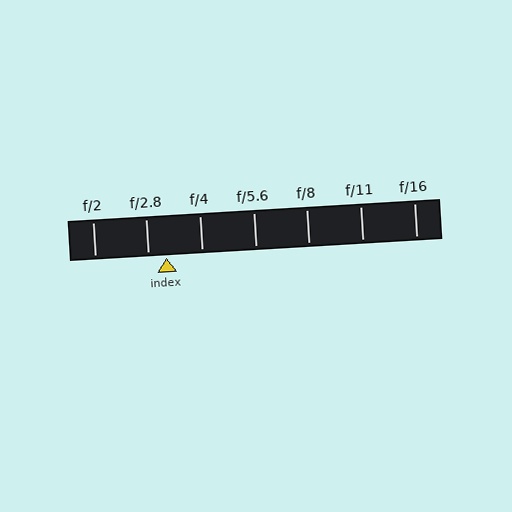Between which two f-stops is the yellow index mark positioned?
The index mark is between f/2.8 and f/4.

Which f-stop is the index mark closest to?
The index mark is closest to f/2.8.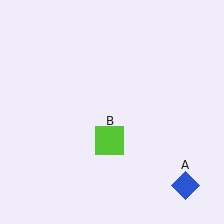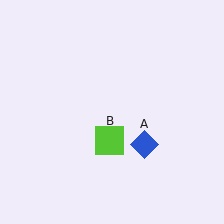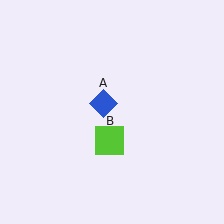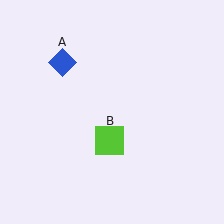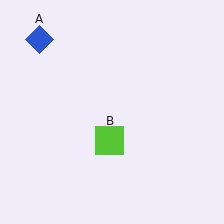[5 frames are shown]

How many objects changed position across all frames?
1 object changed position: blue diamond (object A).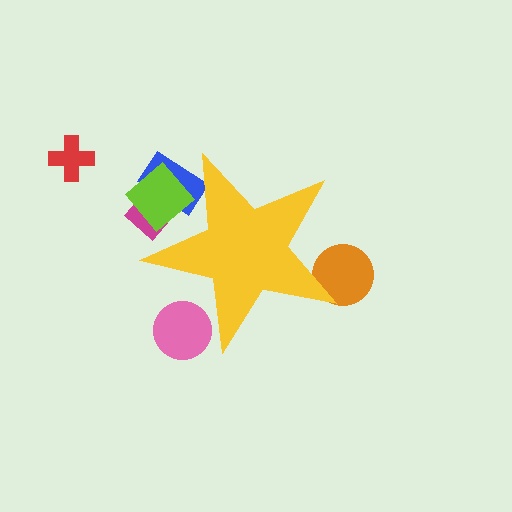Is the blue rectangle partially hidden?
Yes, the blue rectangle is partially hidden behind the yellow star.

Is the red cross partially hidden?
No, the red cross is fully visible.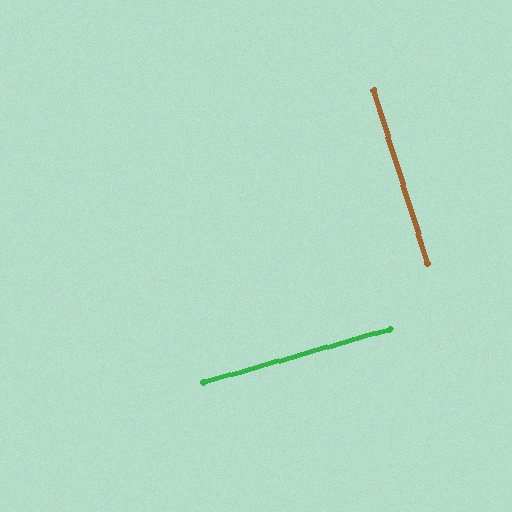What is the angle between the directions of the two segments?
Approximately 89 degrees.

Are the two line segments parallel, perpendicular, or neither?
Perpendicular — they meet at approximately 89°.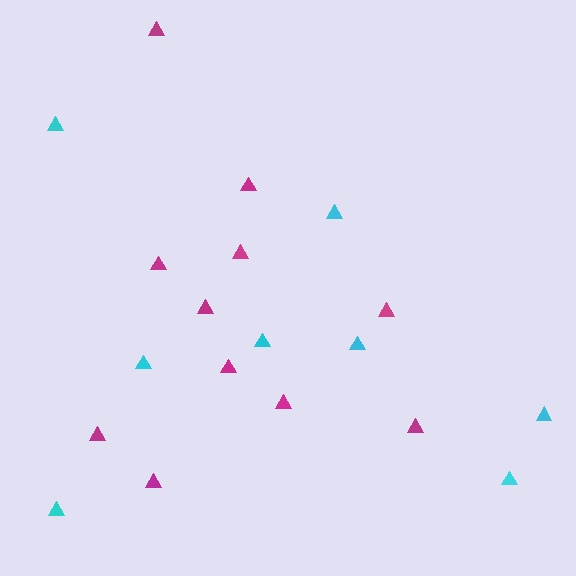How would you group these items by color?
There are 2 groups: one group of magenta triangles (11) and one group of cyan triangles (8).